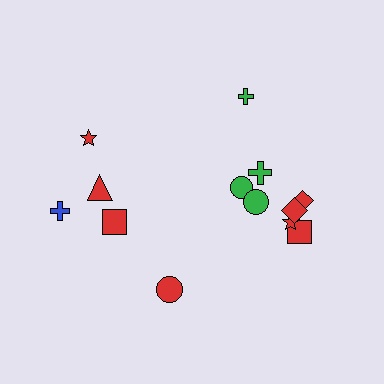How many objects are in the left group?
There are 5 objects.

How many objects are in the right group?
There are 8 objects.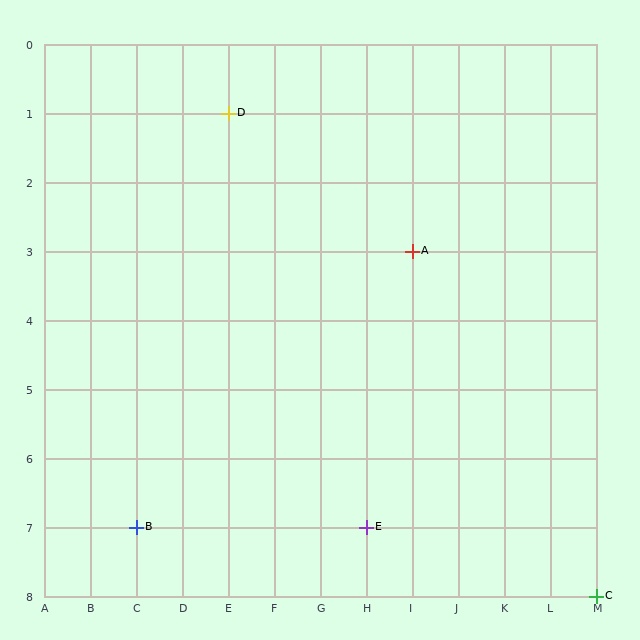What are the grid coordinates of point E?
Point E is at grid coordinates (H, 7).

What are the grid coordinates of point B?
Point B is at grid coordinates (C, 7).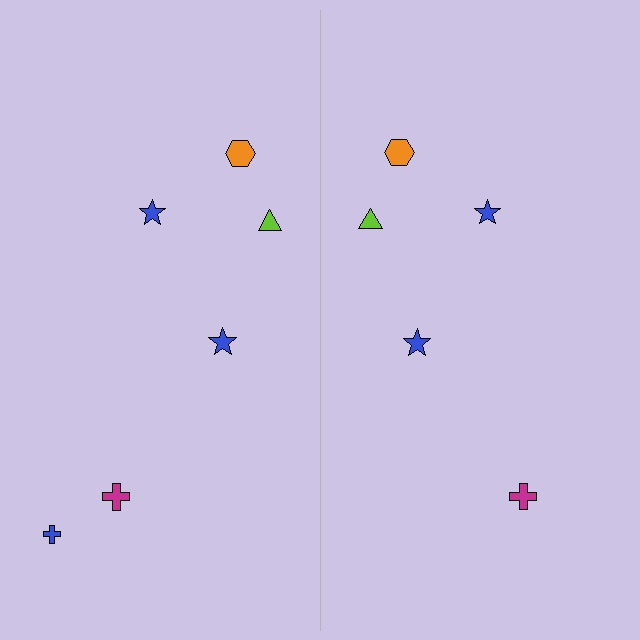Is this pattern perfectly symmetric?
No, the pattern is not perfectly symmetric. A blue cross is missing from the right side.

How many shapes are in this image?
There are 11 shapes in this image.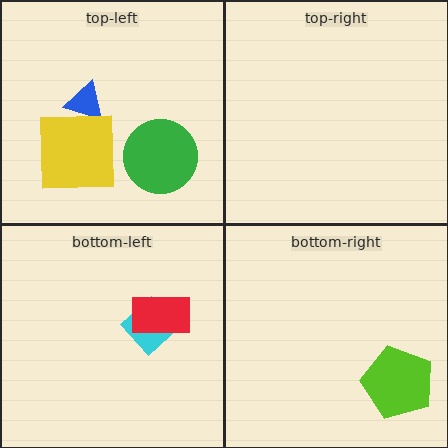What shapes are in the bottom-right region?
The lime pentagon.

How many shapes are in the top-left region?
3.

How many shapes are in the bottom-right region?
1.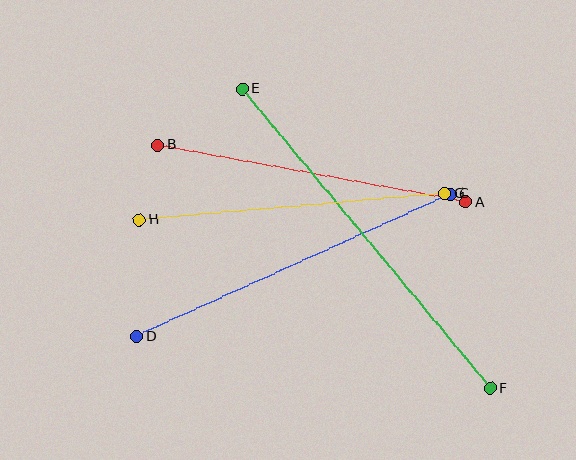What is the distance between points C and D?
The distance is approximately 344 pixels.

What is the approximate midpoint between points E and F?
The midpoint is at approximately (366, 239) pixels.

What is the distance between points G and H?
The distance is approximately 307 pixels.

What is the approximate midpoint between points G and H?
The midpoint is at approximately (292, 207) pixels.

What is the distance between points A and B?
The distance is approximately 314 pixels.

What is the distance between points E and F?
The distance is approximately 389 pixels.